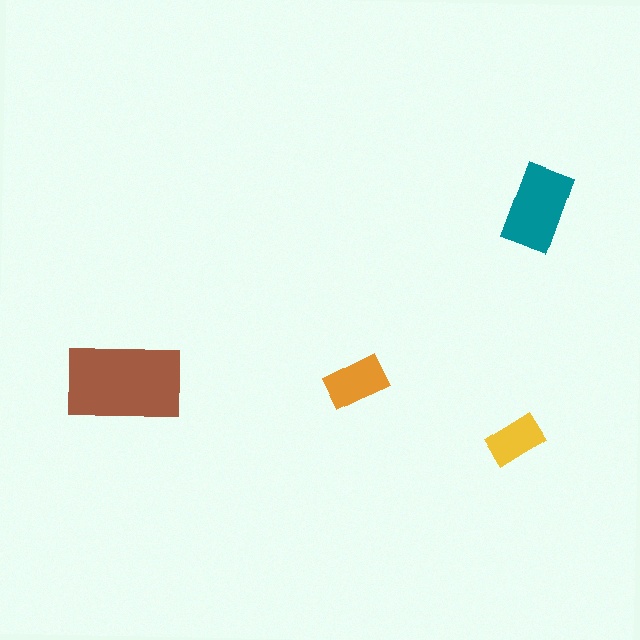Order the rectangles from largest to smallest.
the brown one, the teal one, the orange one, the yellow one.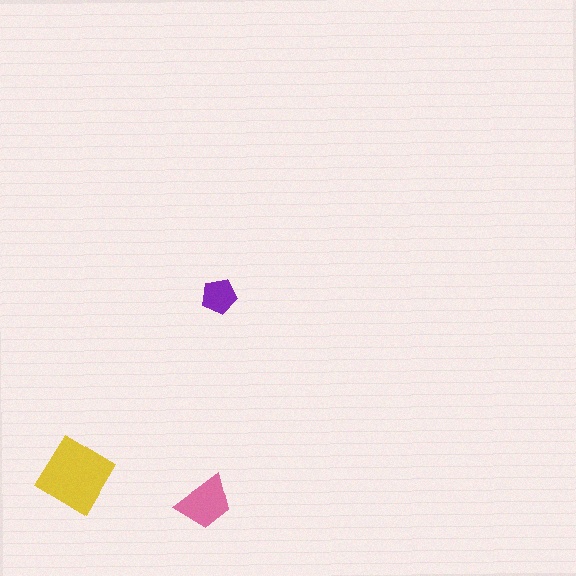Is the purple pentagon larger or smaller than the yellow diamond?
Smaller.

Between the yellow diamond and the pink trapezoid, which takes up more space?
The yellow diamond.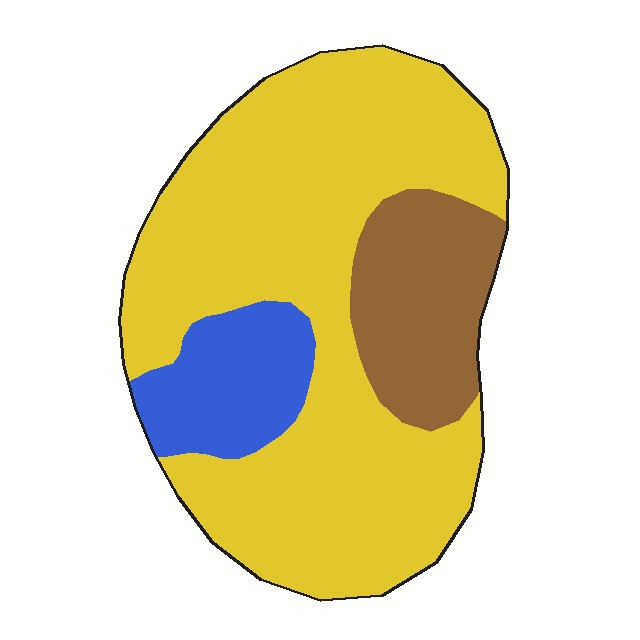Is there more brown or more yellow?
Yellow.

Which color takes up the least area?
Blue, at roughly 15%.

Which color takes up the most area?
Yellow, at roughly 70%.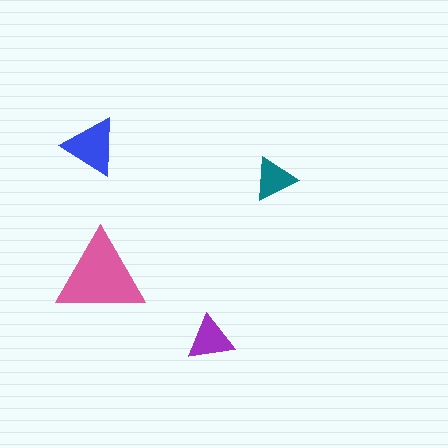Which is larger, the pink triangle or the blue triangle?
The pink one.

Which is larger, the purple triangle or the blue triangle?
The blue one.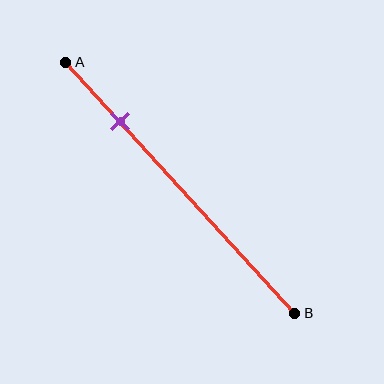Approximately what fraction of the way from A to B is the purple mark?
The purple mark is approximately 25% of the way from A to B.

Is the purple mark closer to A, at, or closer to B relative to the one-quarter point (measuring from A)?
The purple mark is approximately at the one-quarter point of segment AB.